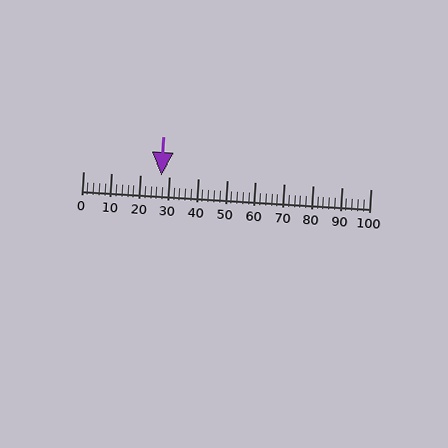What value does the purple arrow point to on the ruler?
The purple arrow points to approximately 27.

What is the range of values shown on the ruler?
The ruler shows values from 0 to 100.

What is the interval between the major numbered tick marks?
The major tick marks are spaced 10 units apart.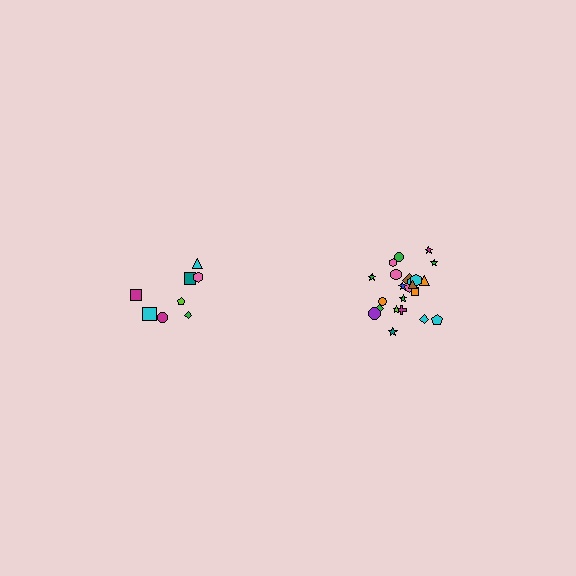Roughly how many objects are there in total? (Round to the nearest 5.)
Roughly 35 objects in total.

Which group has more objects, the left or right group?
The right group.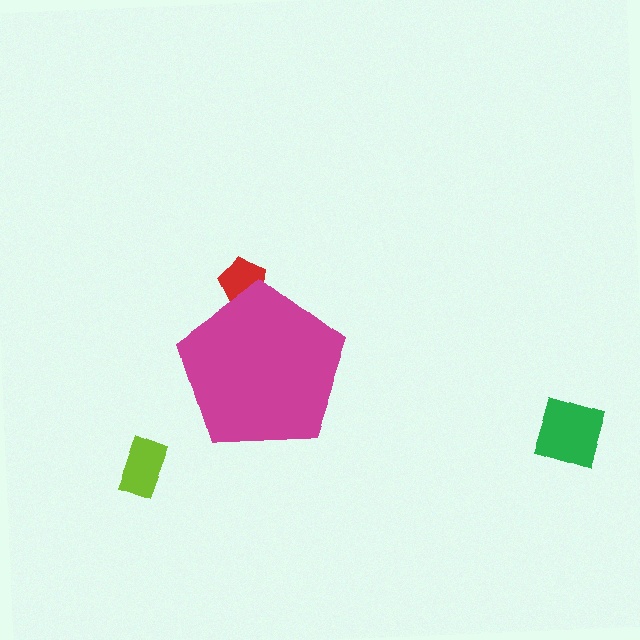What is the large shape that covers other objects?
A magenta pentagon.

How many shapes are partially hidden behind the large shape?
1 shape is partially hidden.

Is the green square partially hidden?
No, the green square is fully visible.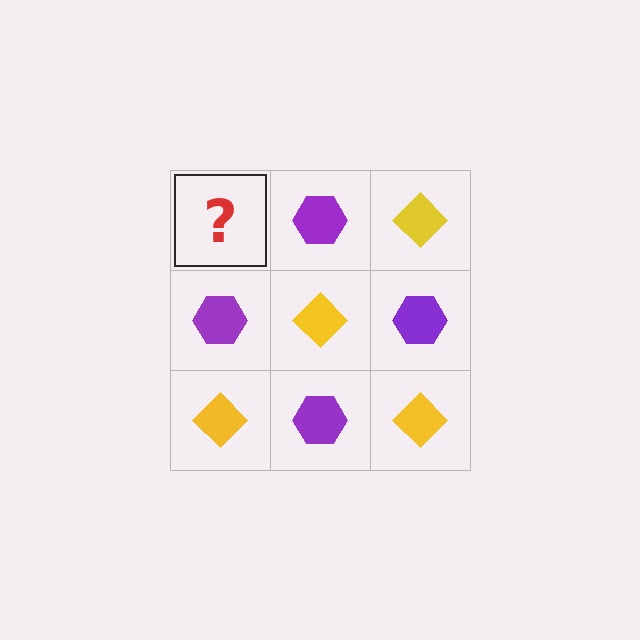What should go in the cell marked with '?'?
The missing cell should contain a yellow diamond.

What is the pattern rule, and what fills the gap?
The rule is that it alternates yellow diamond and purple hexagon in a checkerboard pattern. The gap should be filled with a yellow diamond.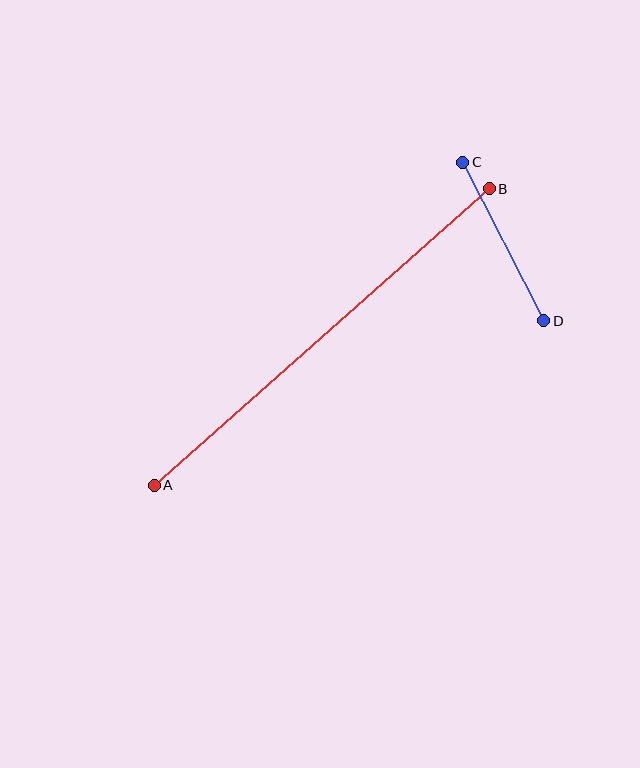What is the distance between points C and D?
The distance is approximately 178 pixels.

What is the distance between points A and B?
The distance is approximately 448 pixels.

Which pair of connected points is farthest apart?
Points A and B are farthest apart.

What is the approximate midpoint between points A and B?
The midpoint is at approximately (322, 337) pixels.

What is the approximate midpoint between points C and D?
The midpoint is at approximately (503, 242) pixels.